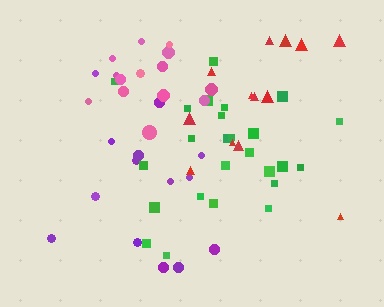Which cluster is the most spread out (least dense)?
Red.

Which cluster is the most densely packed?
Pink.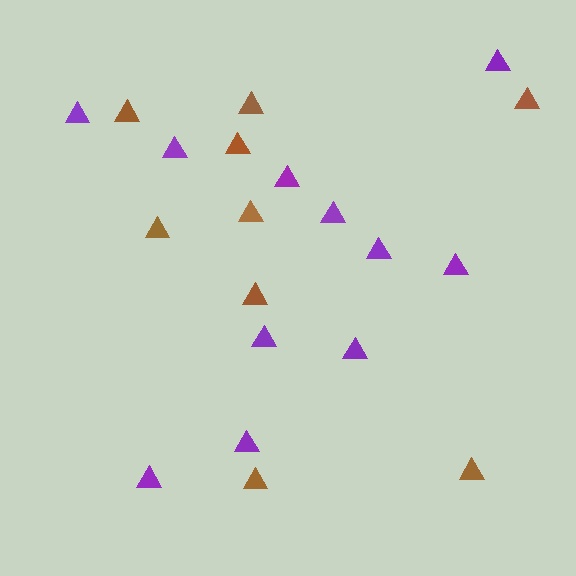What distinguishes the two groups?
There are 2 groups: one group of purple triangles (11) and one group of brown triangles (9).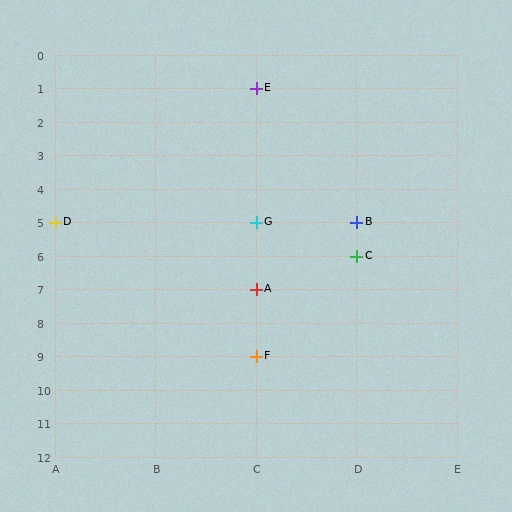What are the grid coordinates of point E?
Point E is at grid coordinates (C, 1).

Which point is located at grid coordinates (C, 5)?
Point G is at (C, 5).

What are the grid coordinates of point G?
Point G is at grid coordinates (C, 5).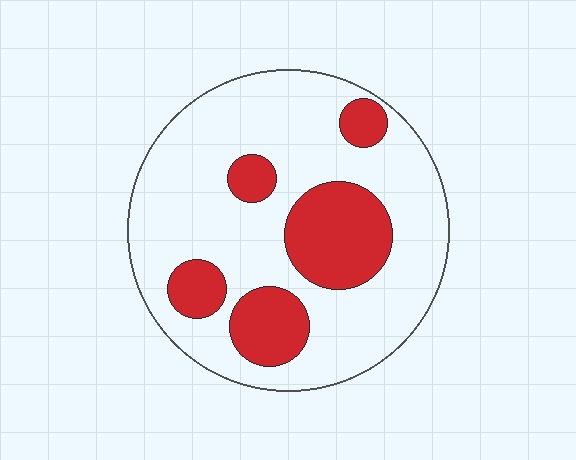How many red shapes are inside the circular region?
5.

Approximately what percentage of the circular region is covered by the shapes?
Approximately 25%.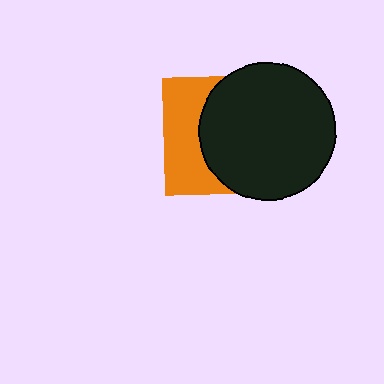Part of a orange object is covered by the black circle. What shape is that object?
It is a square.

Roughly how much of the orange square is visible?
A small part of it is visible (roughly 37%).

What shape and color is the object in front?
The object in front is a black circle.